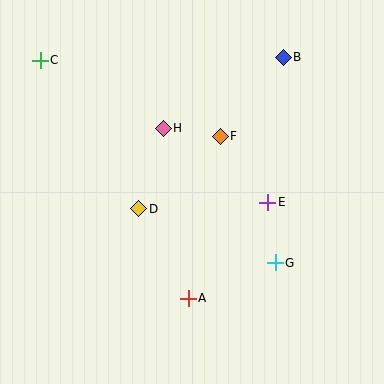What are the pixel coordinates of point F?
Point F is at (220, 136).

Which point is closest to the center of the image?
Point D at (139, 209) is closest to the center.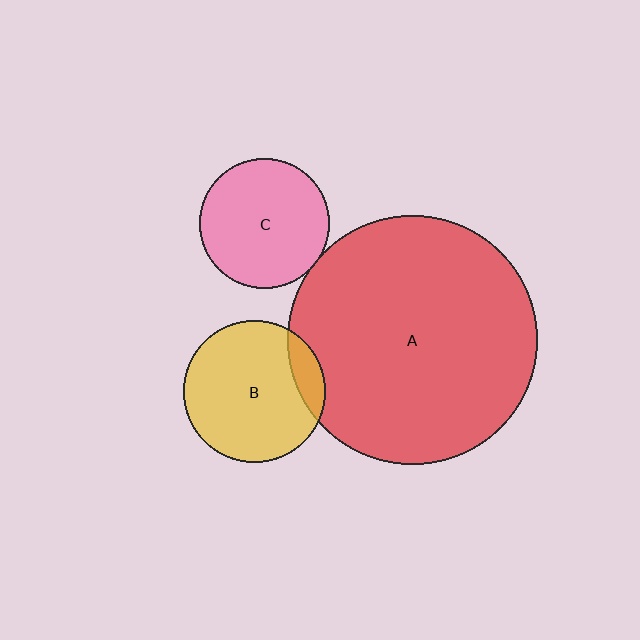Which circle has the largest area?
Circle A (red).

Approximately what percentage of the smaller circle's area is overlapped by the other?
Approximately 10%.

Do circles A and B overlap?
Yes.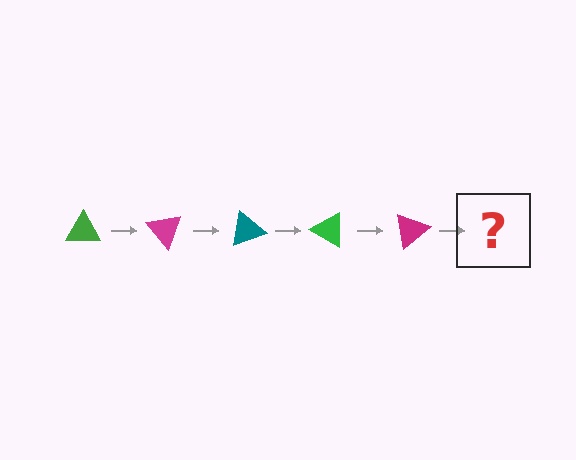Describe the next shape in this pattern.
It should be a teal triangle, rotated 250 degrees from the start.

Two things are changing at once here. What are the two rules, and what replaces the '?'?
The two rules are that it rotates 50 degrees each step and the color cycles through green, magenta, and teal. The '?' should be a teal triangle, rotated 250 degrees from the start.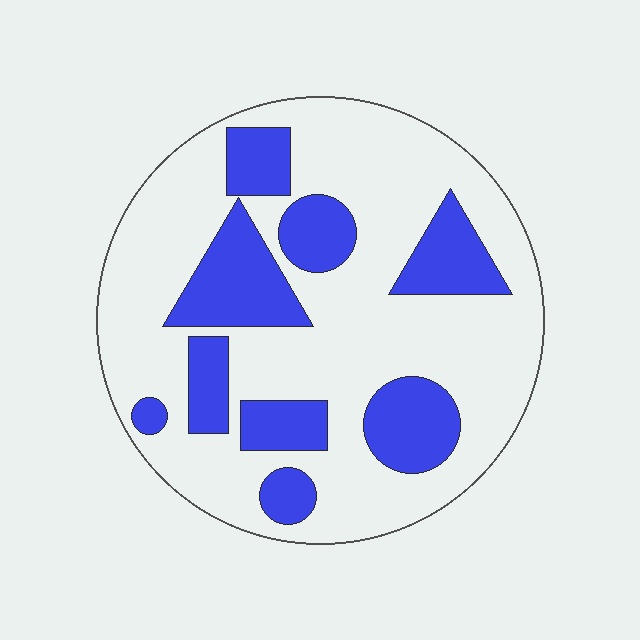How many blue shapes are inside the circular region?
9.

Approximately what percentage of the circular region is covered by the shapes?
Approximately 30%.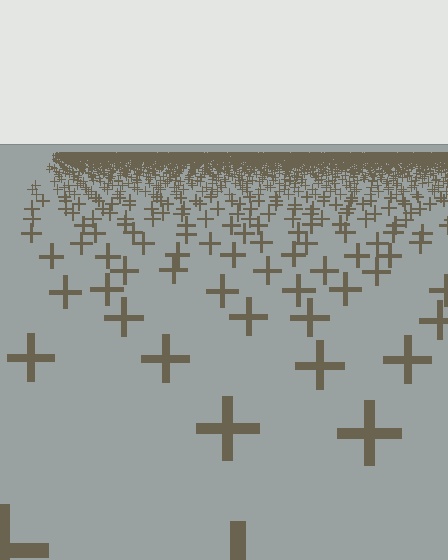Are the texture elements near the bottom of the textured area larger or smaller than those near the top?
Larger. Near the bottom, elements are closer to the viewer and appear at a bigger on-screen size.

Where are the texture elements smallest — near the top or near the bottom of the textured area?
Near the top.